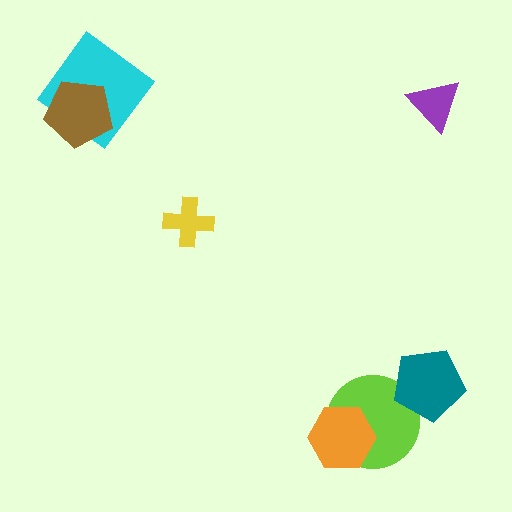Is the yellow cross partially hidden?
No, no other shape covers it.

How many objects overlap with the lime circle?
2 objects overlap with the lime circle.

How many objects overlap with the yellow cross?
0 objects overlap with the yellow cross.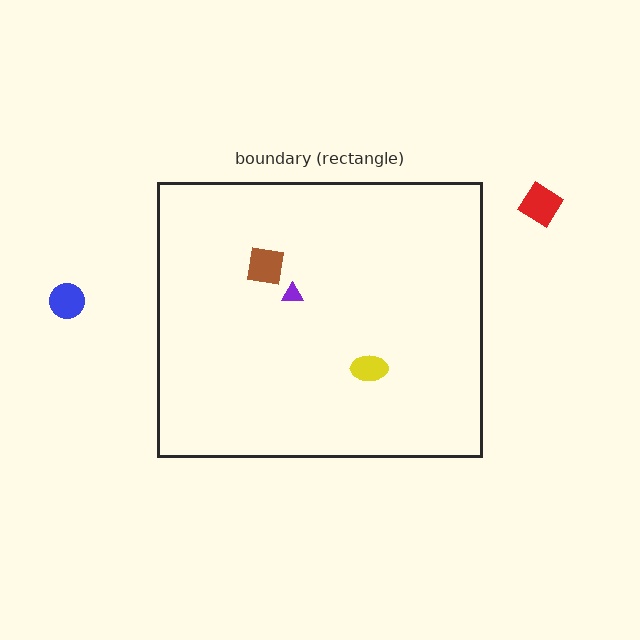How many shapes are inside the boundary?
3 inside, 2 outside.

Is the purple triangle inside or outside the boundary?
Inside.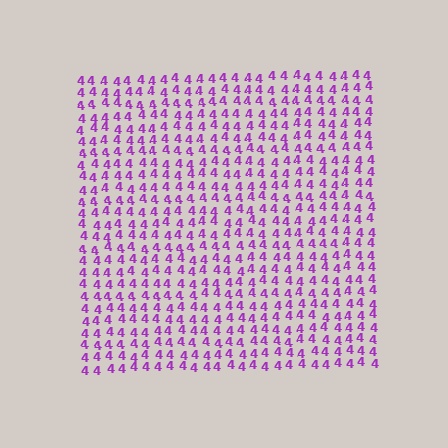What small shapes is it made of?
It is made of small digit 4's.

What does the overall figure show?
The overall figure shows a square.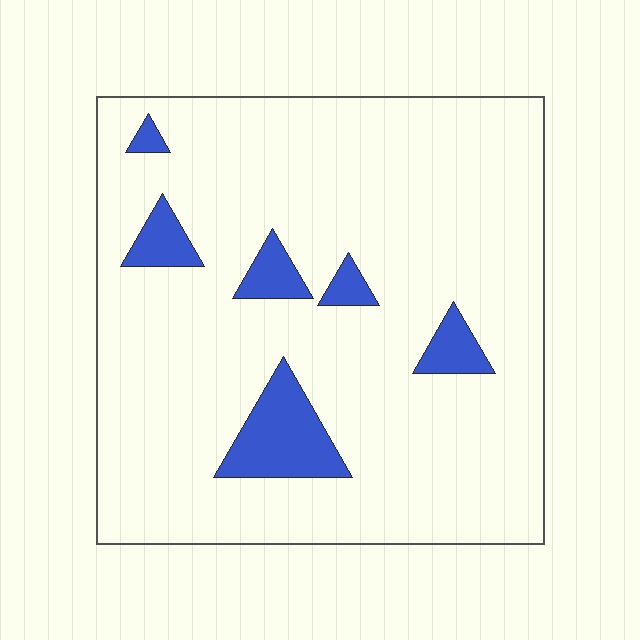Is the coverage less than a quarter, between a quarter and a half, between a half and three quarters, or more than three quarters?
Less than a quarter.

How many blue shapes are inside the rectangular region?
6.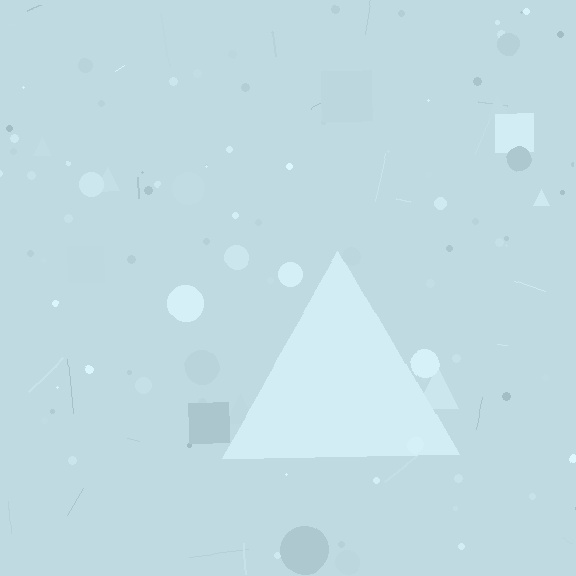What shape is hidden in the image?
A triangle is hidden in the image.